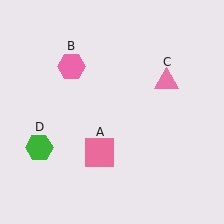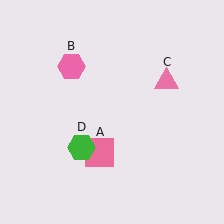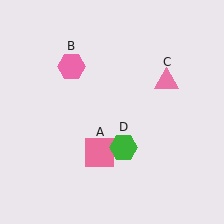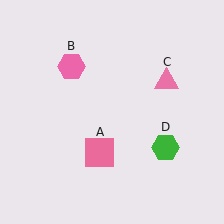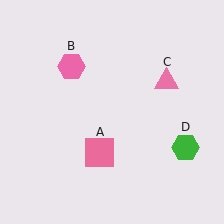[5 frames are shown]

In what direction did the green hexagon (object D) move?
The green hexagon (object D) moved right.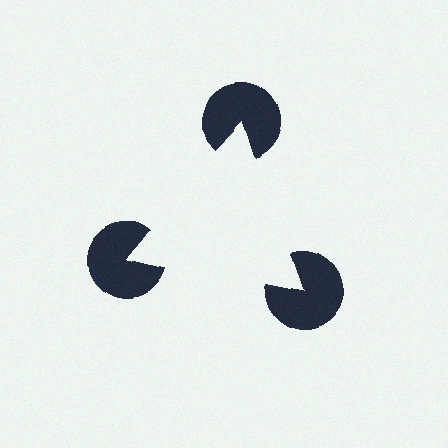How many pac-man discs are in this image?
There are 3 — one at each vertex of the illusory triangle.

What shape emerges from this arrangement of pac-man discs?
An illusory triangle — its edges are inferred from the aligned wedge cuts in the pac-man discs, not physically drawn.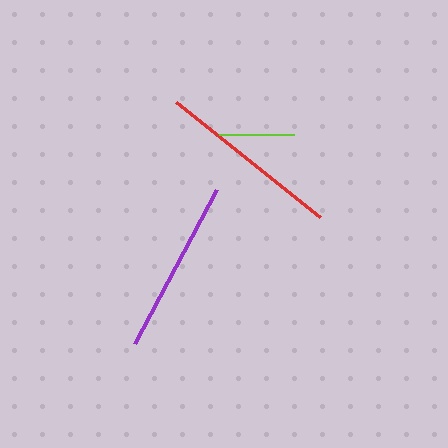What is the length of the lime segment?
The lime segment is approximately 75 pixels long.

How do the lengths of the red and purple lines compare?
The red and purple lines are approximately the same length.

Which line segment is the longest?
The red line is the longest at approximately 185 pixels.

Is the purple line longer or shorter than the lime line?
The purple line is longer than the lime line.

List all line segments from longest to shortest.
From longest to shortest: red, purple, lime.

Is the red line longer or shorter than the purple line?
The red line is longer than the purple line.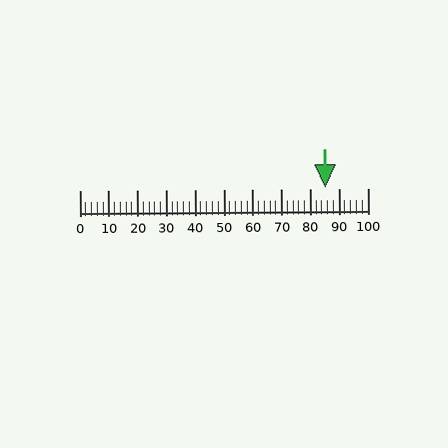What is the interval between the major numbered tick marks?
The major tick marks are spaced 10 units apart.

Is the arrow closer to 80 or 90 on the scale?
The arrow is closer to 90.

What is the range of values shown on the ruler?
The ruler shows values from 0 to 100.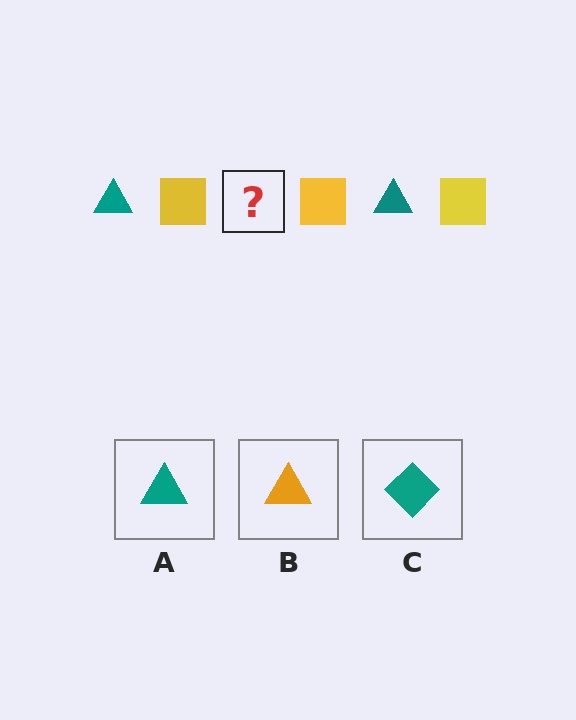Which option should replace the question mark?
Option A.